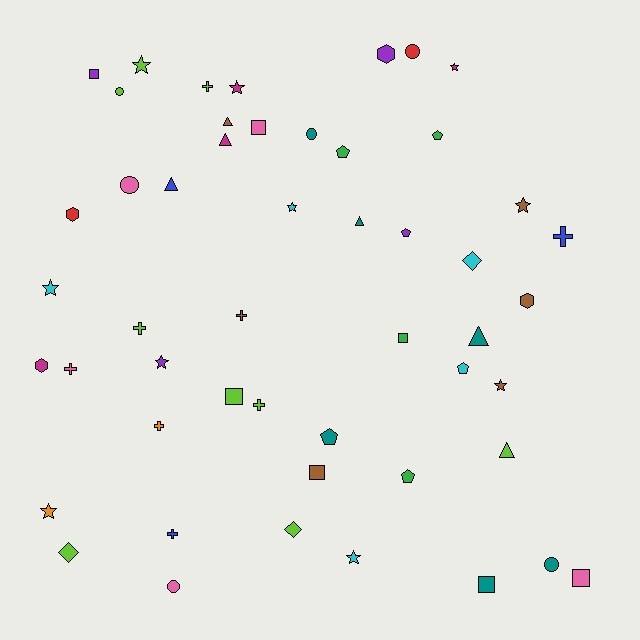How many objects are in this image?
There are 50 objects.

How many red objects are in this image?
There are 2 red objects.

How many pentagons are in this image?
There are 6 pentagons.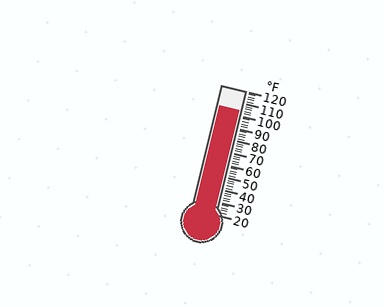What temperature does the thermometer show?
The thermometer shows approximately 104°F.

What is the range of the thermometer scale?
The thermometer scale ranges from 20°F to 120°F.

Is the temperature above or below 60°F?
The temperature is above 60°F.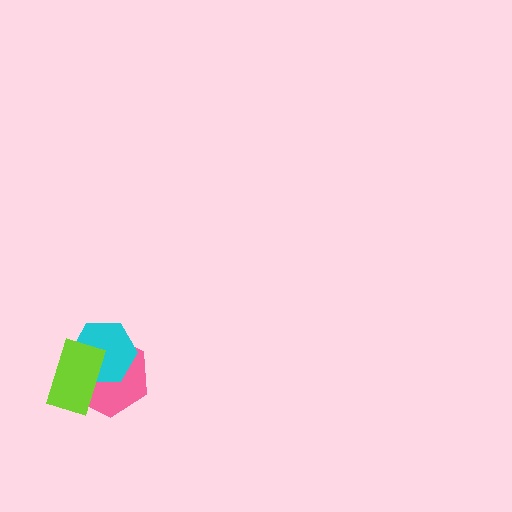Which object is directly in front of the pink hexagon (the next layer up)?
The cyan hexagon is directly in front of the pink hexagon.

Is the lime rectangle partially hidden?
No, no other shape covers it.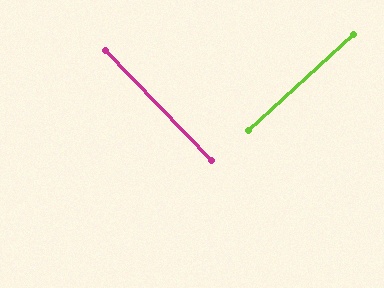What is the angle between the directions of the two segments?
Approximately 88 degrees.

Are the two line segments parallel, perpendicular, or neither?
Perpendicular — they meet at approximately 88°.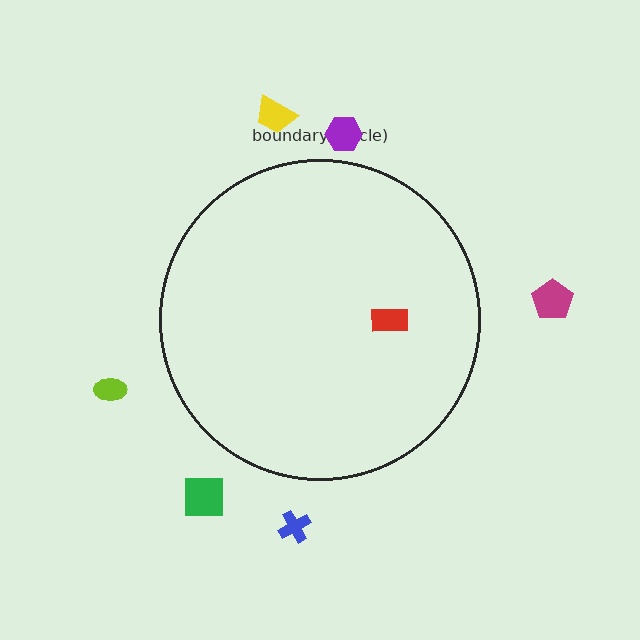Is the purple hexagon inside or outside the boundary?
Outside.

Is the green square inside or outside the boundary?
Outside.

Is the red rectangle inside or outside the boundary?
Inside.